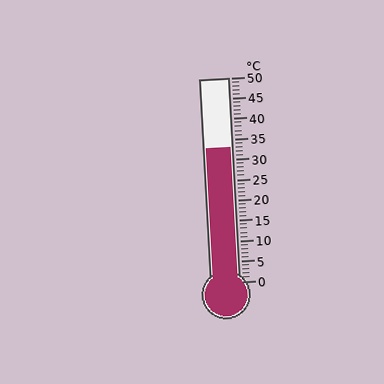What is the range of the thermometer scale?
The thermometer scale ranges from 0°C to 50°C.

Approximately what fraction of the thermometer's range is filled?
The thermometer is filled to approximately 65% of its range.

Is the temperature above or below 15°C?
The temperature is above 15°C.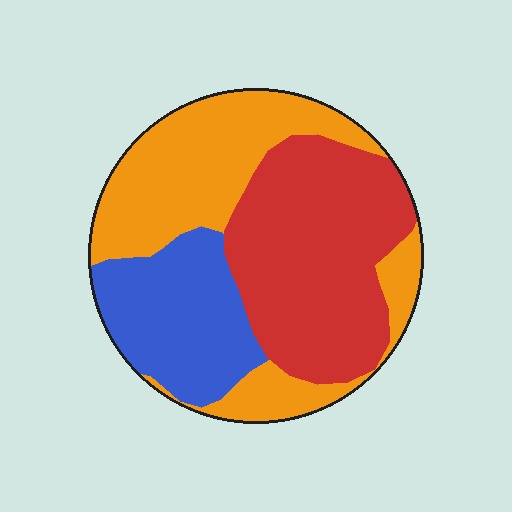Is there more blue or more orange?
Orange.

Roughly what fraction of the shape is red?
Red covers 39% of the shape.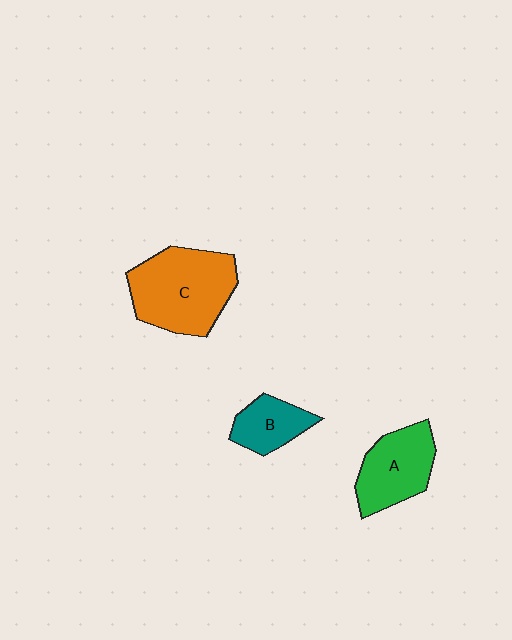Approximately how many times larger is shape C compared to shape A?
Approximately 1.5 times.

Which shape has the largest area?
Shape C (orange).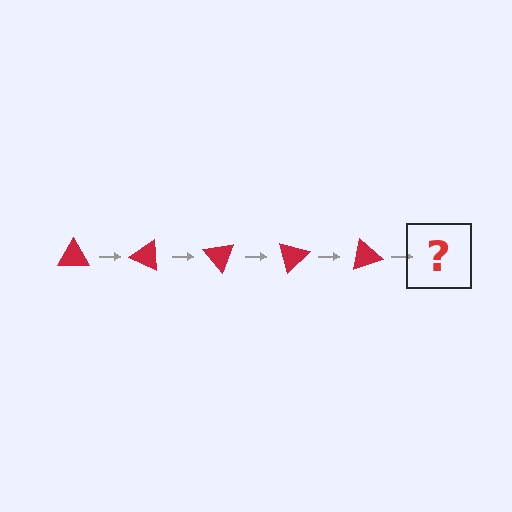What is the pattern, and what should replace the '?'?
The pattern is that the triangle rotates 25 degrees each step. The '?' should be a red triangle rotated 125 degrees.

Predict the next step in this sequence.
The next step is a red triangle rotated 125 degrees.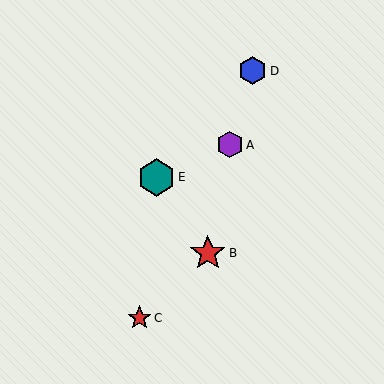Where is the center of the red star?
The center of the red star is at (208, 253).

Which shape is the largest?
The teal hexagon (labeled E) is the largest.